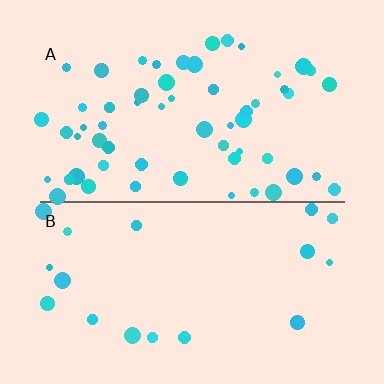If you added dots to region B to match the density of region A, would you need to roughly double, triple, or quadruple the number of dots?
Approximately triple.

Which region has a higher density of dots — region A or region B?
A (the top).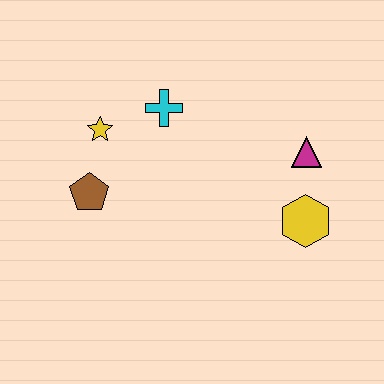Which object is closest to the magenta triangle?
The yellow hexagon is closest to the magenta triangle.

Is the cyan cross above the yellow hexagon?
Yes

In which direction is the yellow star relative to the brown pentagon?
The yellow star is above the brown pentagon.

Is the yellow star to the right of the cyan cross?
No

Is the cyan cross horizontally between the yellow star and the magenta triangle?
Yes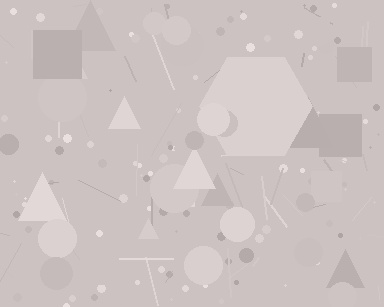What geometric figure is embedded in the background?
A hexagon is embedded in the background.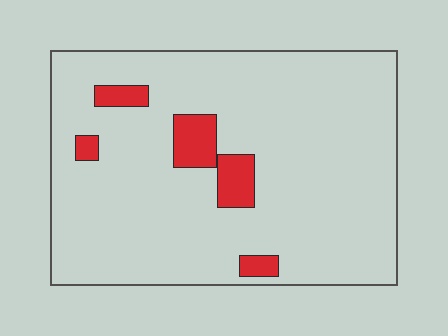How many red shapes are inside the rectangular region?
5.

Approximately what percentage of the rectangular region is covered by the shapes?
Approximately 10%.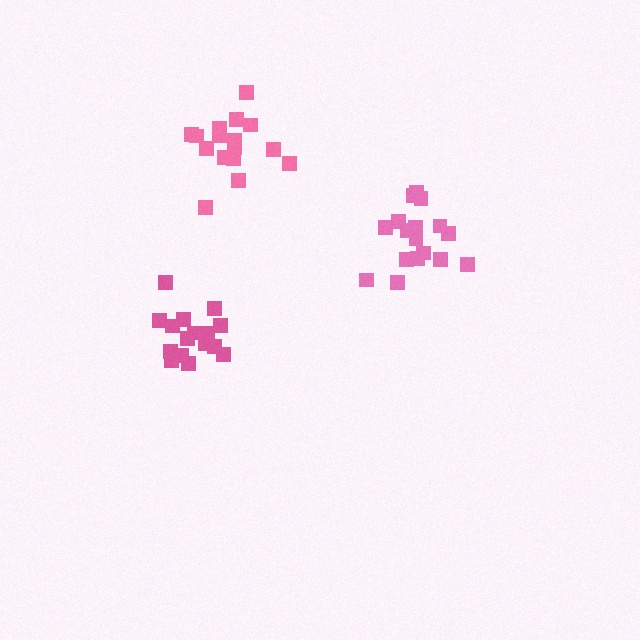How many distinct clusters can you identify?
There are 3 distinct clusters.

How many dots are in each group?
Group 1: 16 dots, Group 2: 16 dots, Group 3: 17 dots (49 total).